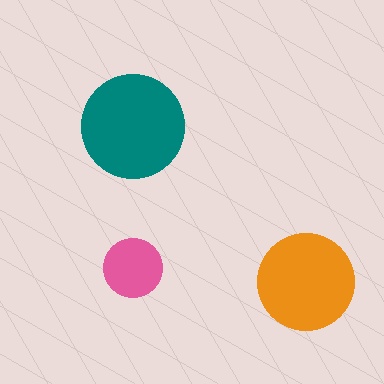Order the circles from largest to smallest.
the teal one, the orange one, the pink one.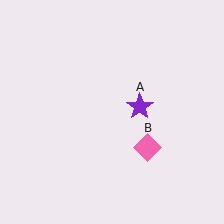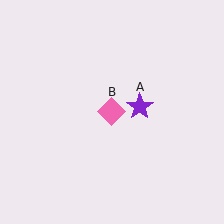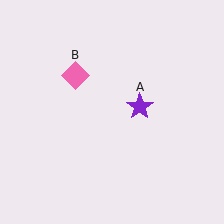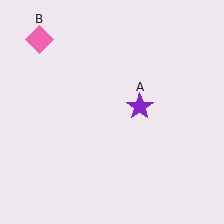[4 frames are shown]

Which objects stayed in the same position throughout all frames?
Purple star (object A) remained stationary.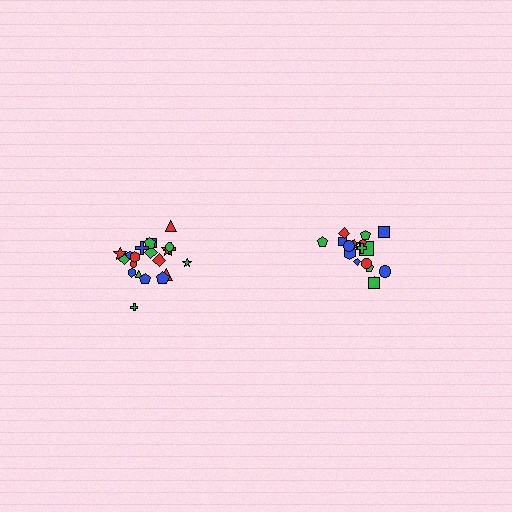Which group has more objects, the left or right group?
The left group.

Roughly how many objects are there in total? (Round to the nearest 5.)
Roughly 40 objects in total.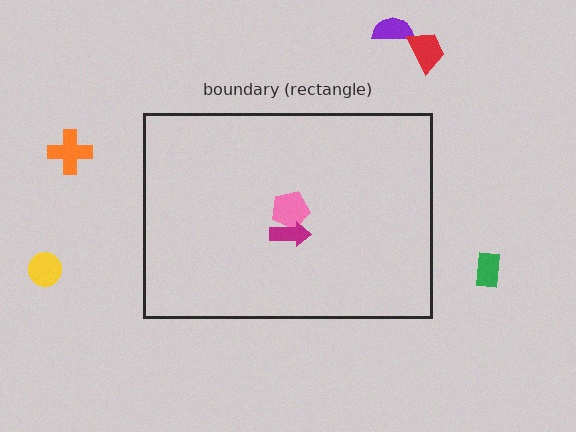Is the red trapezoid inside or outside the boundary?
Outside.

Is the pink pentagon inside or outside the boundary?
Inside.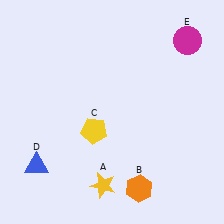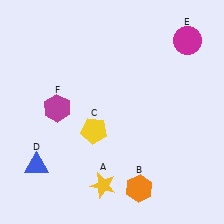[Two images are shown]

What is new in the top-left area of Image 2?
A magenta hexagon (F) was added in the top-left area of Image 2.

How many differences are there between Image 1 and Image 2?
There is 1 difference between the two images.